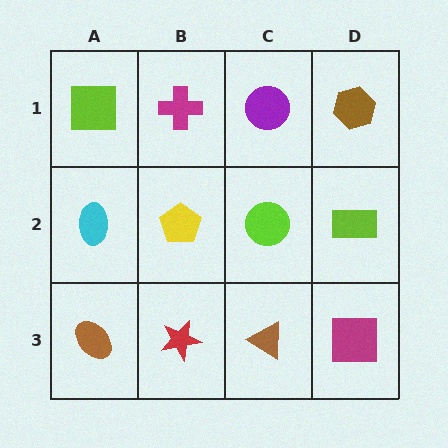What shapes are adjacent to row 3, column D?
A lime rectangle (row 2, column D), a brown triangle (row 3, column C).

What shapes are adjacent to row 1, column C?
A lime circle (row 2, column C), a magenta cross (row 1, column B), a brown hexagon (row 1, column D).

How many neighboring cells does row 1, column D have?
2.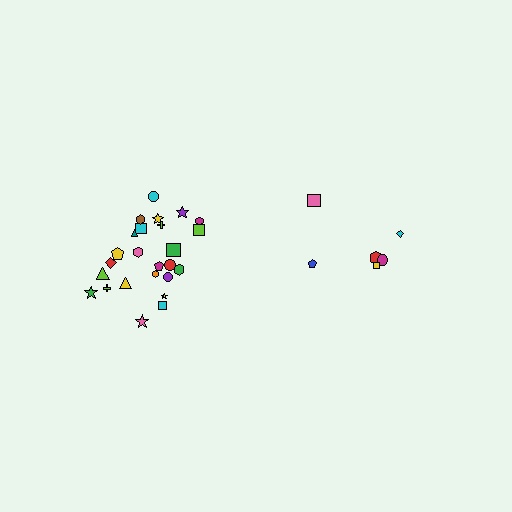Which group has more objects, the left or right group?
The left group.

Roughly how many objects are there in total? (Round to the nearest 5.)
Roughly 30 objects in total.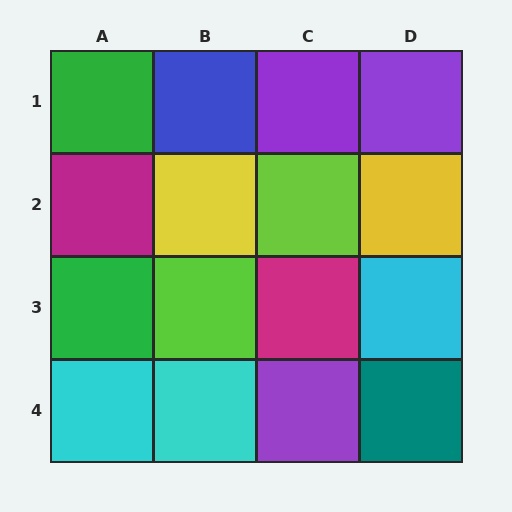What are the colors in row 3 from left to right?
Green, lime, magenta, cyan.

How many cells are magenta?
2 cells are magenta.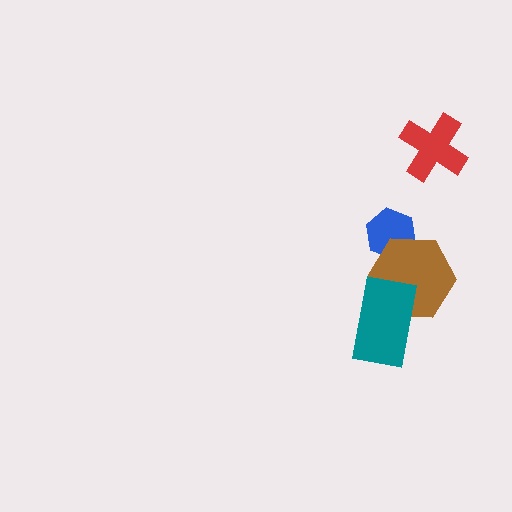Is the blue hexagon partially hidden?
Yes, it is partially covered by another shape.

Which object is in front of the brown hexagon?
The teal rectangle is in front of the brown hexagon.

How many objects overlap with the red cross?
0 objects overlap with the red cross.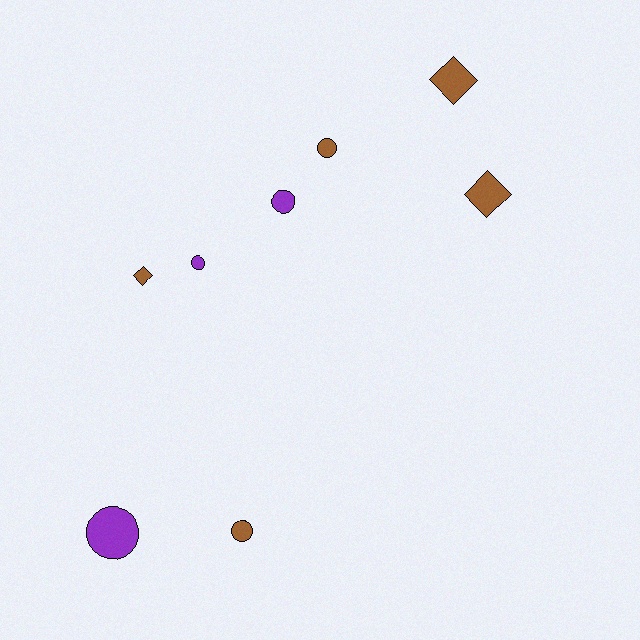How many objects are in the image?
There are 8 objects.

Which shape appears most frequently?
Circle, with 5 objects.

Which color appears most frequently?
Brown, with 5 objects.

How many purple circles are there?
There are 3 purple circles.